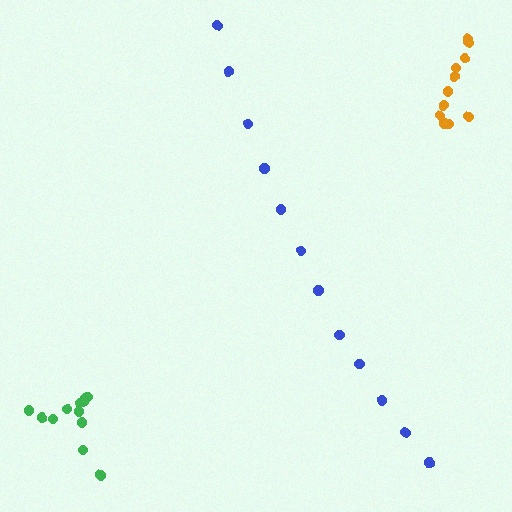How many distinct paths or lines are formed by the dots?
There are 3 distinct paths.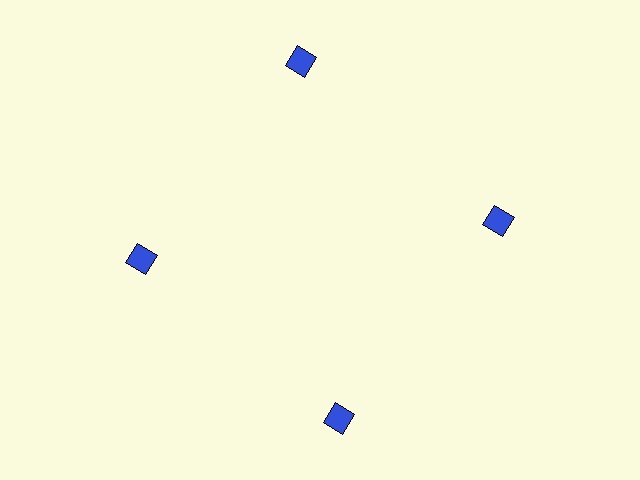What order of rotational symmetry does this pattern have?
This pattern has 4-fold rotational symmetry.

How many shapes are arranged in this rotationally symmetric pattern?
There are 4 shapes, arranged in 4 groups of 1.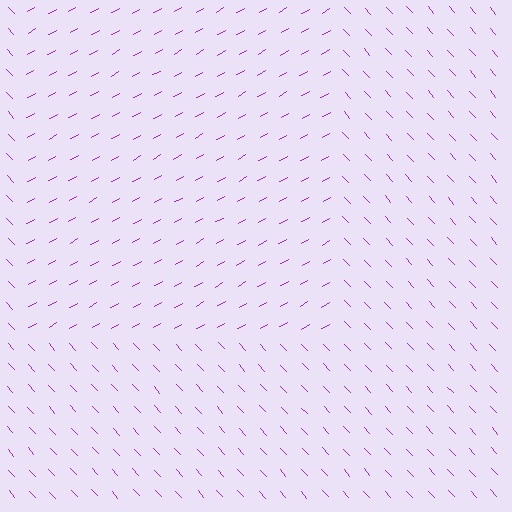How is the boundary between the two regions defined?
The boundary is defined purely by a change in line orientation (approximately 77 degrees difference). All lines are the same color and thickness.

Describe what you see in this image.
The image is filled with small purple line segments. A rectangle region in the image has lines oriented differently from the surrounding lines, creating a visible texture boundary.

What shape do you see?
I see a rectangle.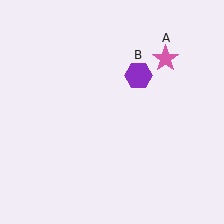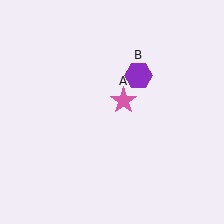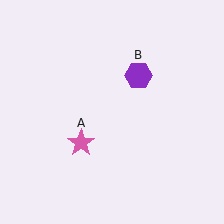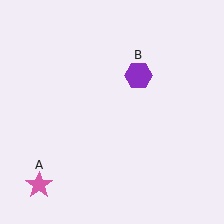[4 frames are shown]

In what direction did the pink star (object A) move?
The pink star (object A) moved down and to the left.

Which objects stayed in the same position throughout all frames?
Purple hexagon (object B) remained stationary.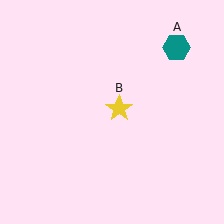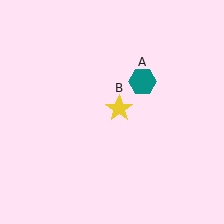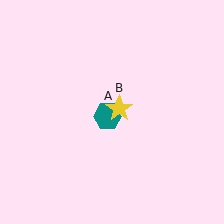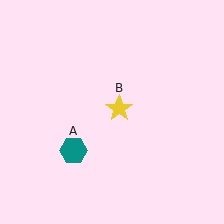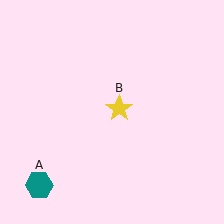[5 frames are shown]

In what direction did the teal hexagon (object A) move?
The teal hexagon (object A) moved down and to the left.